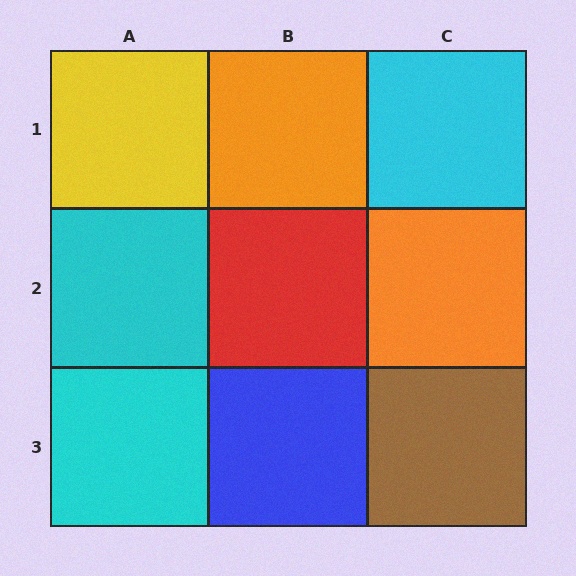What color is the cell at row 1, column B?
Orange.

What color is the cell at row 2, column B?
Red.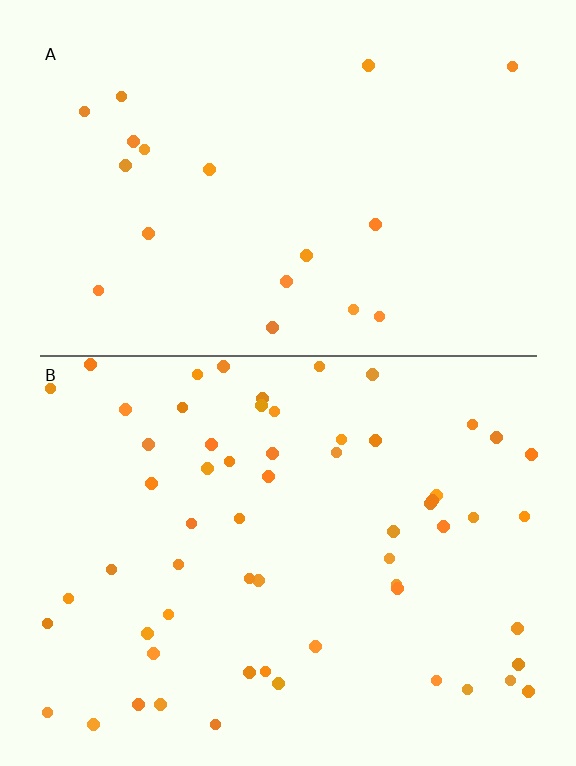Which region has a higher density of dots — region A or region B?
B (the bottom).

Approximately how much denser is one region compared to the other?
Approximately 3.2× — region B over region A.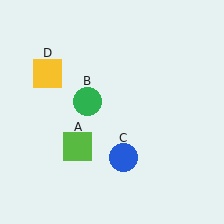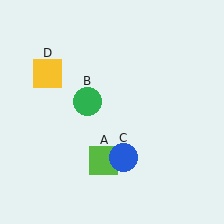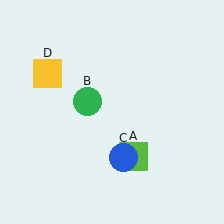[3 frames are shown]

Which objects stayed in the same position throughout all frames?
Green circle (object B) and blue circle (object C) and yellow square (object D) remained stationary.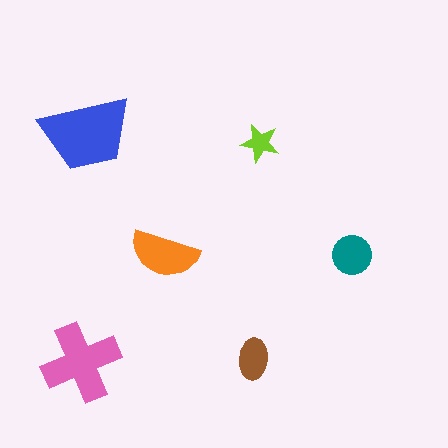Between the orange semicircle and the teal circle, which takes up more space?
The orange semicircle.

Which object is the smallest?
The lime star.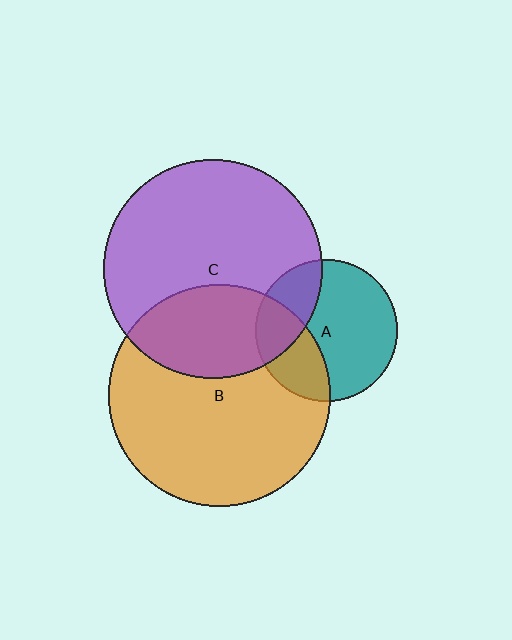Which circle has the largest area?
Circle B (orange).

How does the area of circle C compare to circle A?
Approximately 2.4 times.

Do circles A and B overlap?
Yes.